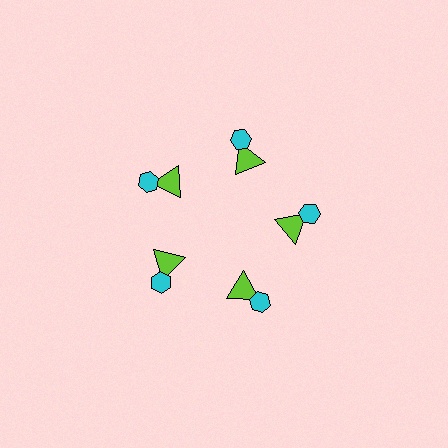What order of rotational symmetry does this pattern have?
This pattern has 5-fold rotational symmetry.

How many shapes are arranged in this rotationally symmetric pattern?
There are 10 shapes, arranged in 5 groups of 2.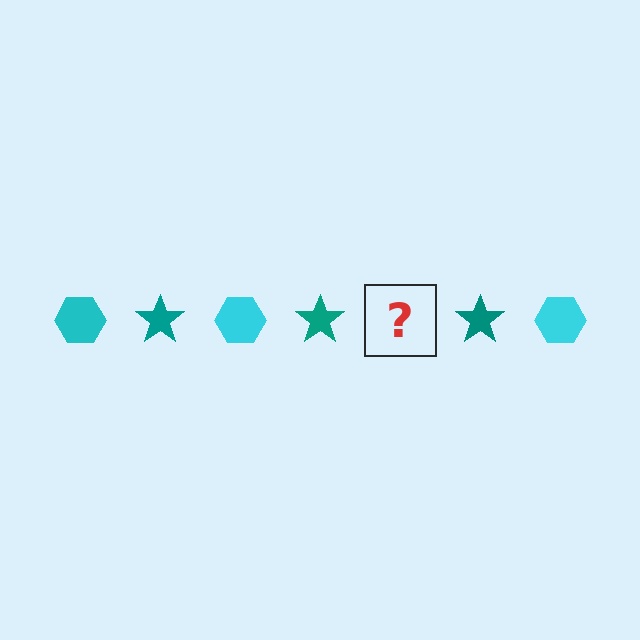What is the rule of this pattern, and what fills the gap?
The rule is that the pattern alternates between cyan hexagon and teal star. The gap should be filled with a cyan hexagon.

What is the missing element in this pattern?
The missing element is a cyan hexagon.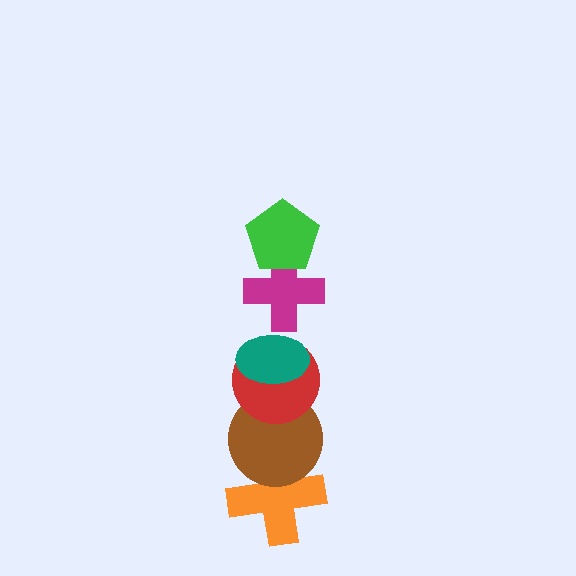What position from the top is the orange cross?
The orange cross is 6th from the top.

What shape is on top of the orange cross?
The brown circle is on top of the orange cross.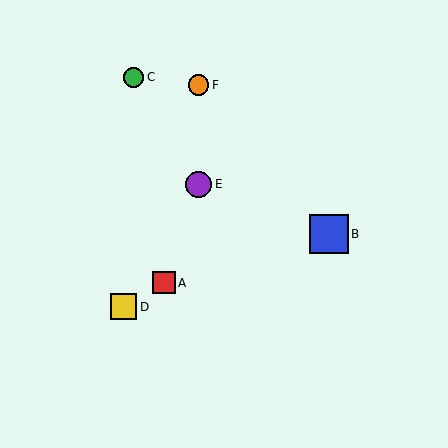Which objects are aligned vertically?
Objects E, F are aligned vertically.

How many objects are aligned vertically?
2 objects (E, F) are aligned vertically.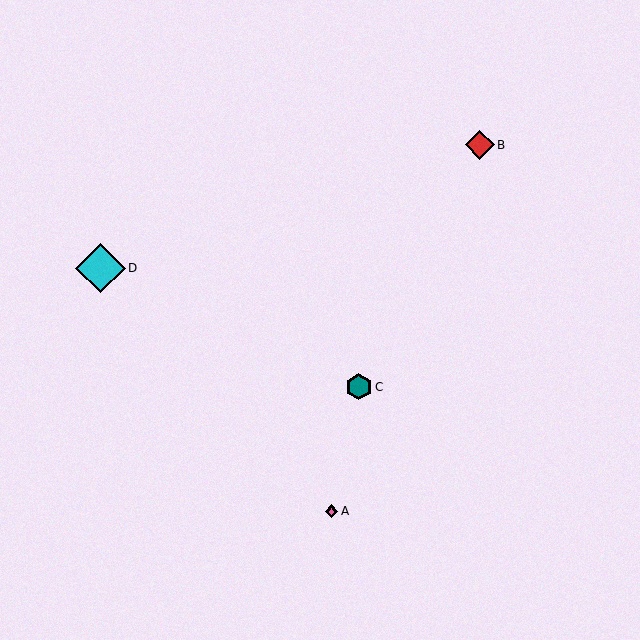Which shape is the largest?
The cyan diamond (labeled D) is the largest.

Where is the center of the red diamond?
The center of the red diamond is at (480, 145).